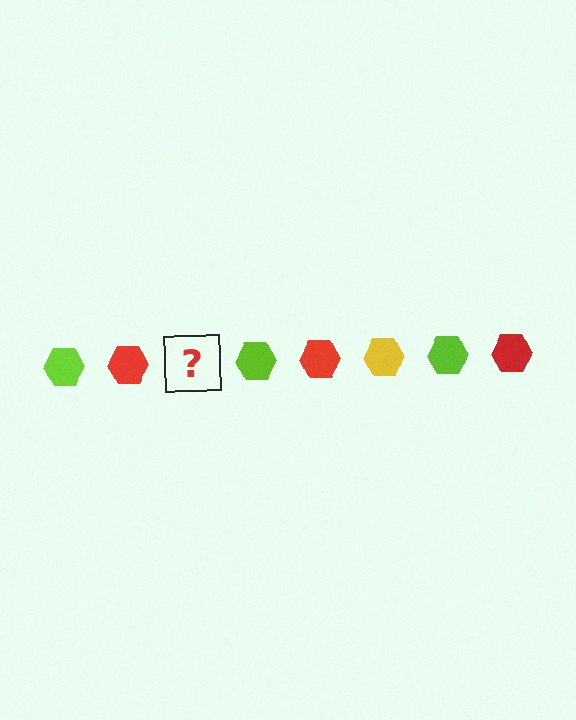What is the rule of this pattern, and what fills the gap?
The rule is that the pattern cycles through lime, red, yellow hexagons. The gap should be filled with a yellow hexagon.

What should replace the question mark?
The question mark should be replaced with a yellow hexagon.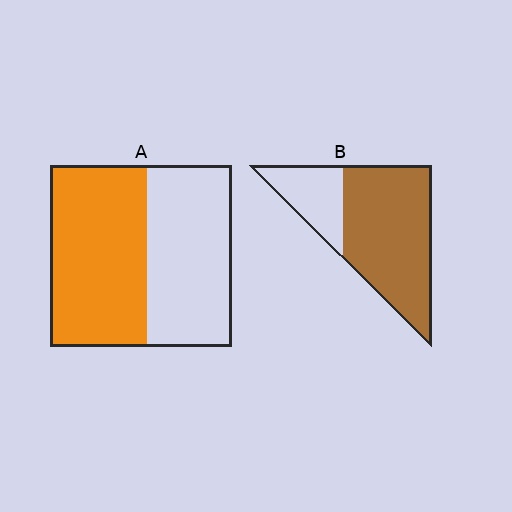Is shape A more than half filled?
Roughly half.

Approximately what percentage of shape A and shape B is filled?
A is approximately 55% and B is approximately 75%.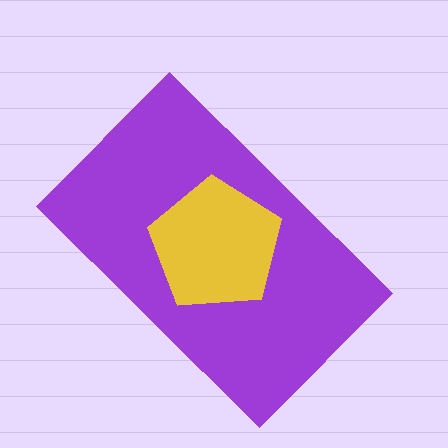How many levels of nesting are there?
2.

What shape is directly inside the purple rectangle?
The yellow pentagon.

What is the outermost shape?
The purple rectangle.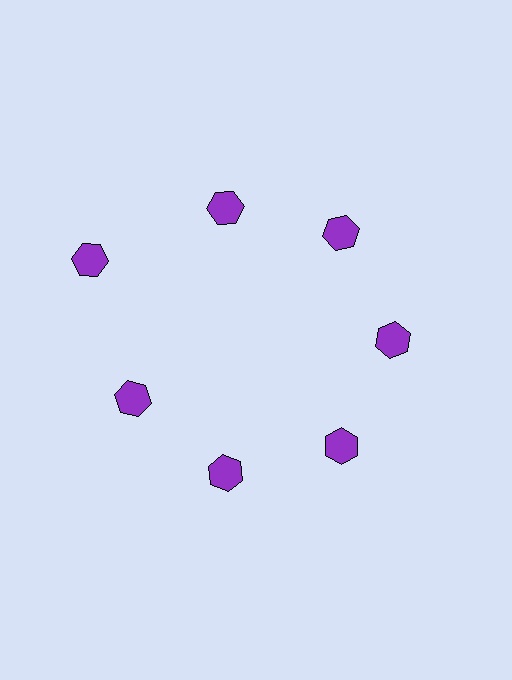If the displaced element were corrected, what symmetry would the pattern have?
It would have 7-fold rotational symmetry — the pattern would map onto itself every 51 degrees.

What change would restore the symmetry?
The symmetry would be restored by moving it inward, back onto the ring so that all 7 hexagons sit at equal angles and equal distance from the center.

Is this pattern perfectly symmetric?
No. The 7 purple hexagons are arranged in a ring, but one element near the 10 o'clock position is pushed outward from the center, breaking the 7-fold rotational symmetry.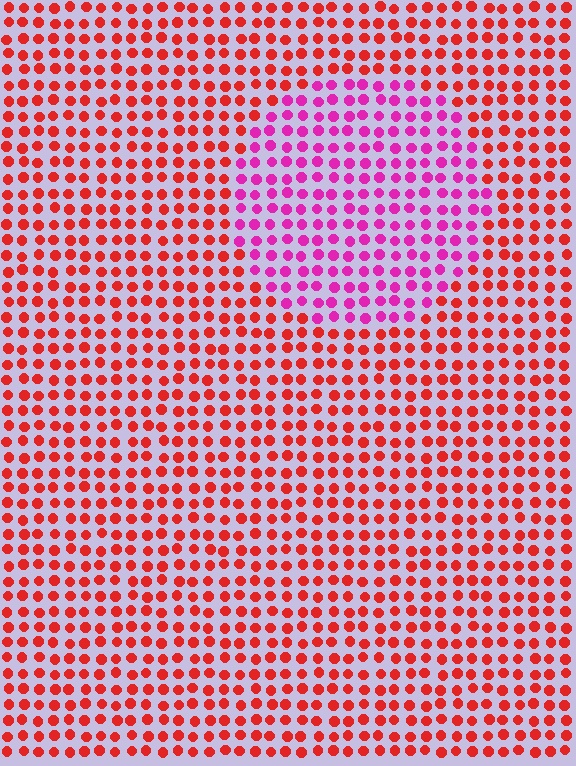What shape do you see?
I see a circle.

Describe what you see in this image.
The image is filled with small red elements in a uniform arrangement. A circle-shaped region is visible where the elements are tinted to a slightly different hue, forming a subtle color boundary.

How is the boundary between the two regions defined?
The boundary is defined purely by a slight shift in hue (about 46 degrees). Spacing, size, and orientation are identical on both sides.